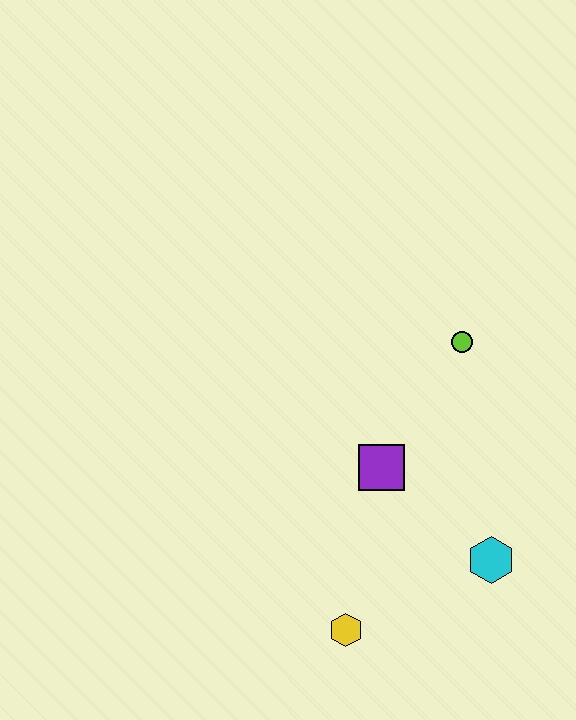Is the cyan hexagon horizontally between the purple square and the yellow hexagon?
No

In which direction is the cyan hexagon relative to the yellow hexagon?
The cyan hexagon is to the right of the yellow hexagon.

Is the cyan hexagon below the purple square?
Yes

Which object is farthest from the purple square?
The yellow hexagon is farthest from the purple square.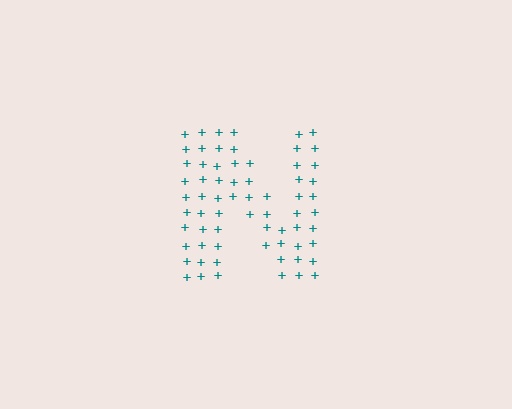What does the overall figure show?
The overall figure shows the letter N.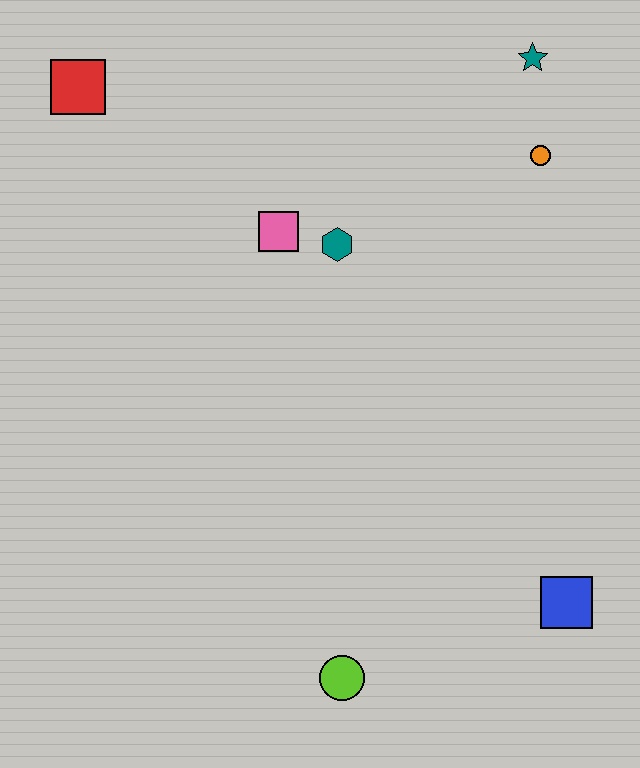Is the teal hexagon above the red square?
No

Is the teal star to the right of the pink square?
Yes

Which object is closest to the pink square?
The teal hexagon is closest to the pink square.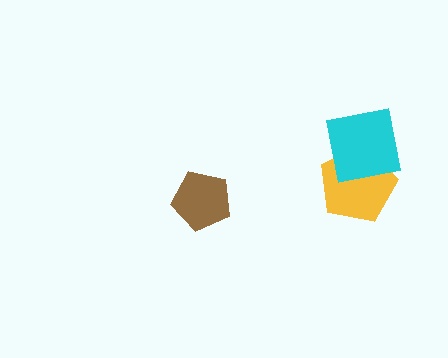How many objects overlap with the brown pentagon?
0 objects overlap with the brown pentagon.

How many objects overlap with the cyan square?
1 object overlaps with the cyan square.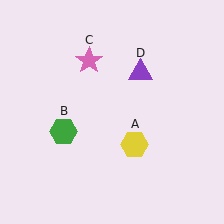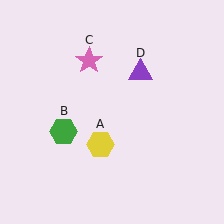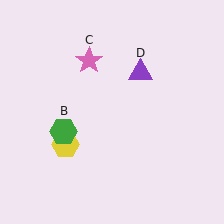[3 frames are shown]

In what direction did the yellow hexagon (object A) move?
The yellow hexagon (object A) moved left.